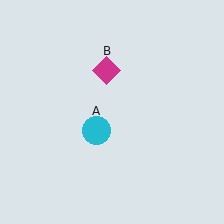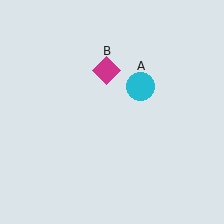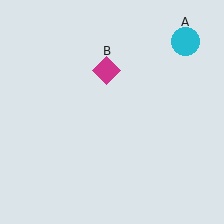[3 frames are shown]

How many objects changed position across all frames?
1 object changed position: cyan circle (object A).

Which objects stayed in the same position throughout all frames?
Magenta diamond (object B) remained stationary.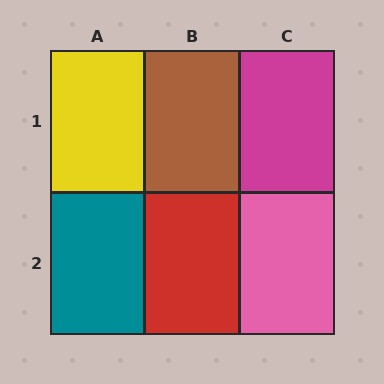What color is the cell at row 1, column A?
Yellow.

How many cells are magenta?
1 cell is magenta.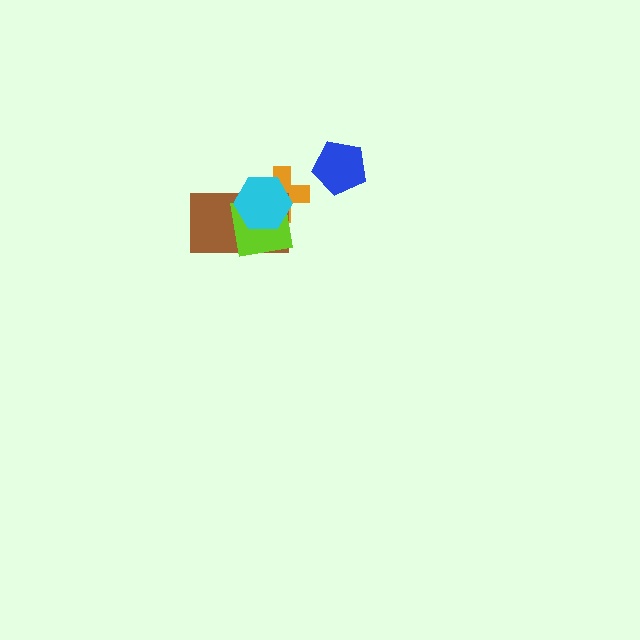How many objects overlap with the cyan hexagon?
3 objects overlap with the cyan hexagon.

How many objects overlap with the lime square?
3 objects overlap with the lime square.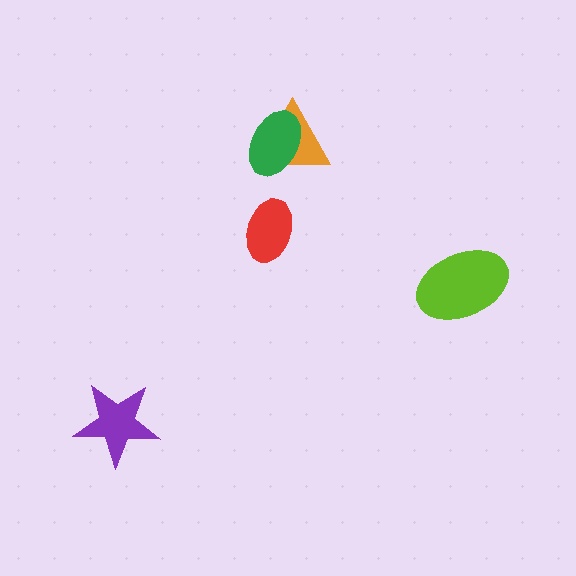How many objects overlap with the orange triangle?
1 object overlaps with the orange triangle.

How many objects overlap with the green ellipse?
1 object overlaps with the green ellipse.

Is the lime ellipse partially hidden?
No, no other shape covers it.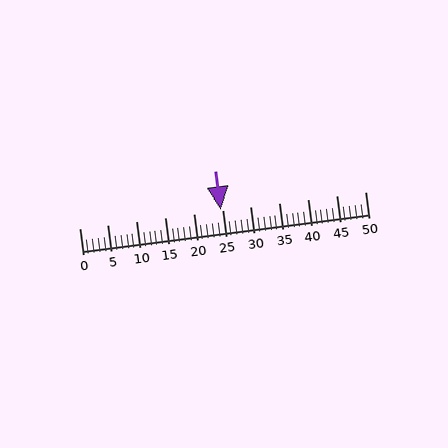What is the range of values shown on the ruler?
The ruler shows values from 0 to 50.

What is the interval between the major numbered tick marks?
The major tick marks are spaced 5 units apart.